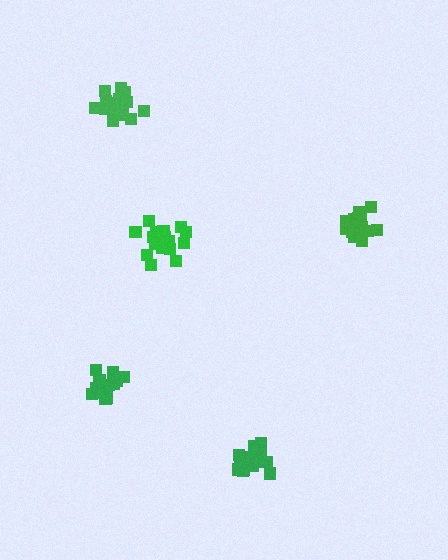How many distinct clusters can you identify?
There are 5 distinct clusters.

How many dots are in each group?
Group 1: 17 dots, Group 2: 18 dots, Group 3: 18 dots, Group 4: 20 dots, Group 5: 19 dots (92 total).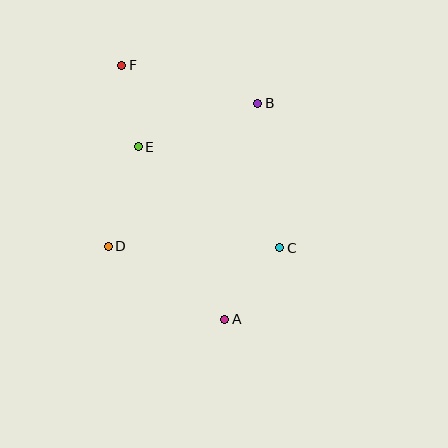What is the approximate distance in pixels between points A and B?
The distance between A and B is approximately 219 pixels.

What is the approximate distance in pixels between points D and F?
The distance between D and F is approximately 181 pixels.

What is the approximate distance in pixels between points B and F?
The distance between B and F is approximately 141 pixels.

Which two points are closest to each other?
Points E and F are closest to each other.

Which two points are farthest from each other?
Points A and F are farthest from each other.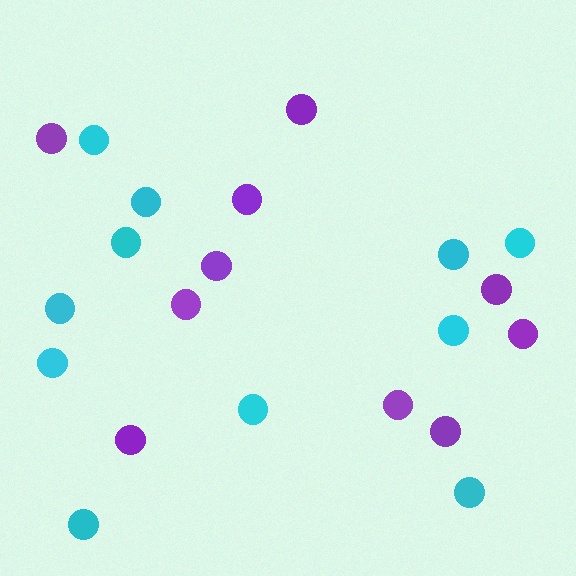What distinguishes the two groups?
There are 2 groups: one group of purple circles (10) and one group of cyan circles (11).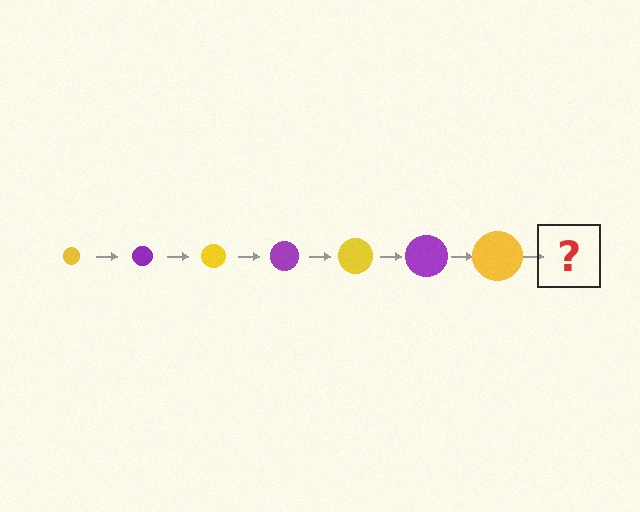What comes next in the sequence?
The next element should be a purple circle, larger than the previous one.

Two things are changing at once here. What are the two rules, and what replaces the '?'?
The two rules are that the circle grows larger each step and the color cycles through yellow and purple. The '?' should be a purple circle, larger than the previous one.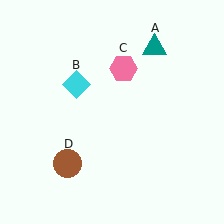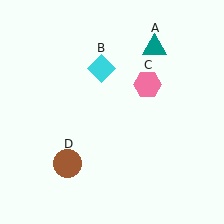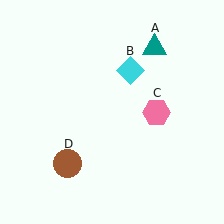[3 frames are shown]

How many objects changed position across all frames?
2 objects changed position: cyan diamond (object B), pink hexagon (object C).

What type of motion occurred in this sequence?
The cyan diamond (object B), pink hexagon (object C) rotated clockwise around the center of the scene.